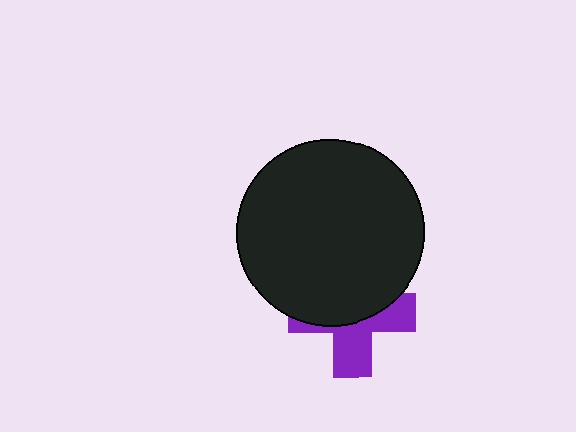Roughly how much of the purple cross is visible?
About half of it is visible (roughly 45%).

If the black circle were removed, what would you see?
You would see the complete purple cross.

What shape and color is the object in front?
The object in front is a black circle.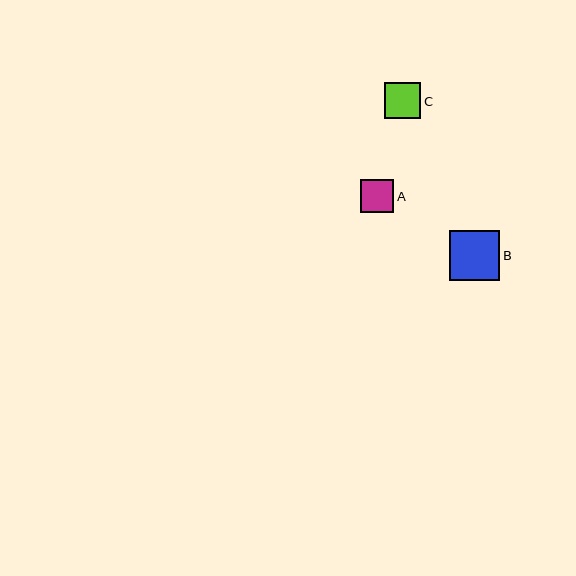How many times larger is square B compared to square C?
Square B is approximately 1.4 times the size of square C.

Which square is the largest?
Square B is the largest with a size of approximately 51 pixels.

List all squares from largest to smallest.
From largest to smallest: B, C, A.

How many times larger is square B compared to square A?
Square B is approximately 1.6 times the size of square A.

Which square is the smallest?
Square A is the smallest with a size of approximately 33 pixels.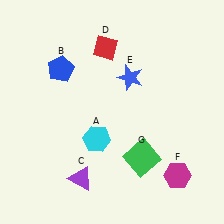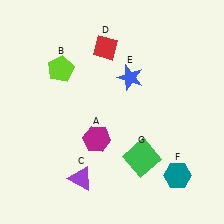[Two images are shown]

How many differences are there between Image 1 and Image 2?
There are 3 differences between the two images.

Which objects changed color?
A changed from cyan to magenta. B changed from blue to lime. F changed from magenta to teal.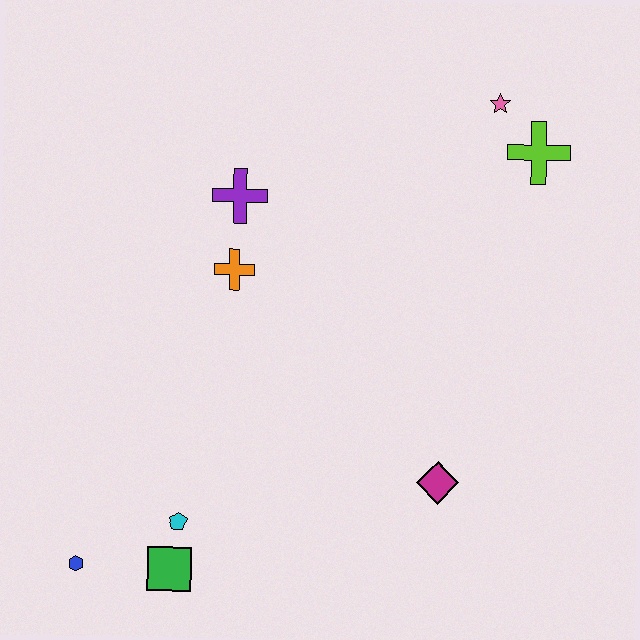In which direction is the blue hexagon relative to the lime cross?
The blue hexagon is to the left of the lime cross.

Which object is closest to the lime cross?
The pink star is closest to the lime cross.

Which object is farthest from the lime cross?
The blue hexagon is farthest from the lime cross.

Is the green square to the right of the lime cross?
No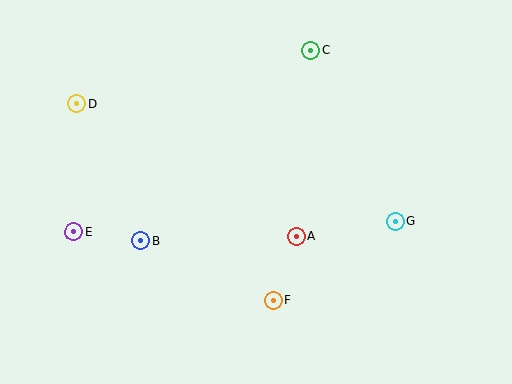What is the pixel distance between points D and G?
The distance between D and G is 339 pixels.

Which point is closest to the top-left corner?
Point D is closest to the top-left corner.